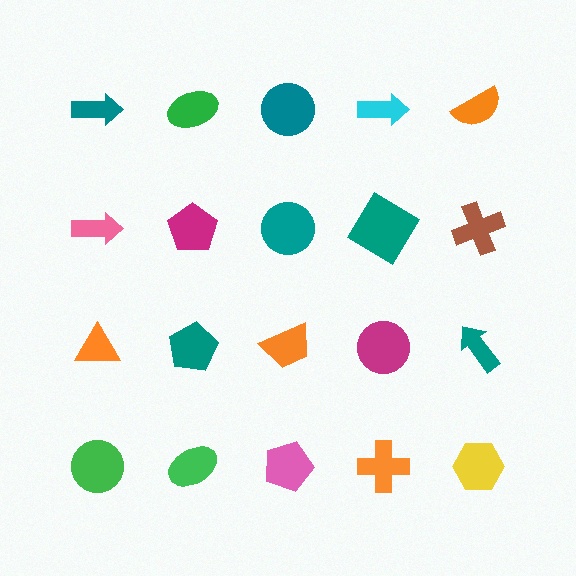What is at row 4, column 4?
An orange cross.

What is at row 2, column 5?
A brown cross.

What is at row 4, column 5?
A yellow hexagon.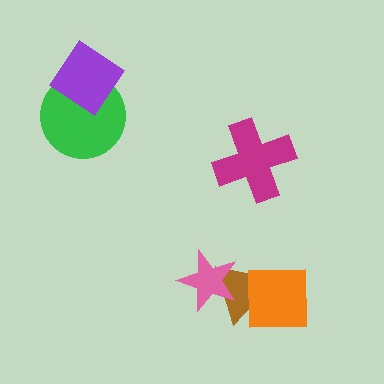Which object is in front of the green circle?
The purple diamond is in front of the green circle.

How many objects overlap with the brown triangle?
2 objects overlap with the brown triangle.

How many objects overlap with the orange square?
1 object overlaps with the orange square.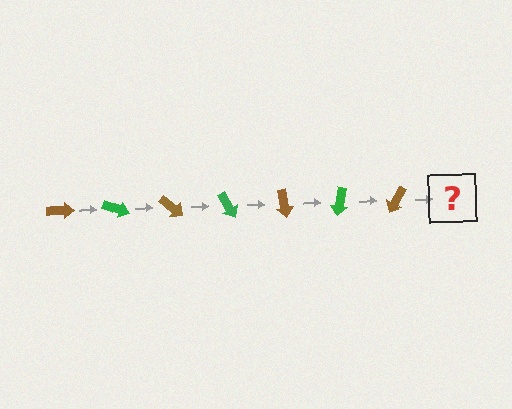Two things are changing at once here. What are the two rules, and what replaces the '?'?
The two rules are that it rotates 20 degrees each step and the color cycles through brown and green. The '?' should be a green arrow, rotated 140 degrees from the start.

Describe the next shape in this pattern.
It should be a green arrow, rotated 140 degrees from the start.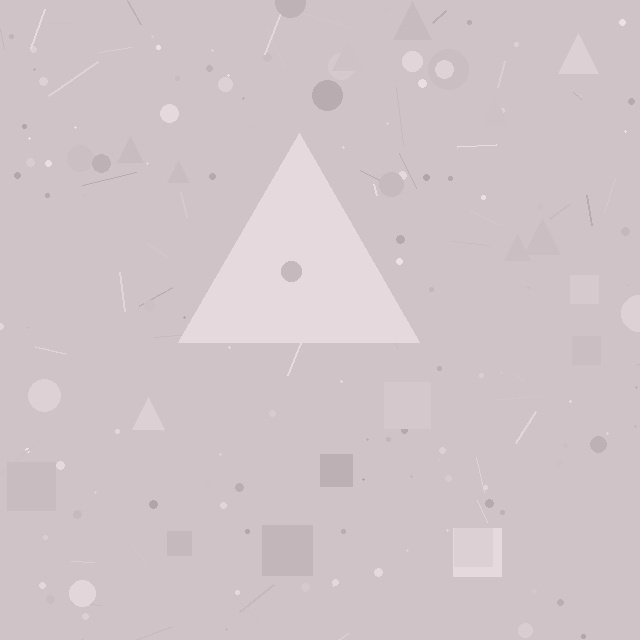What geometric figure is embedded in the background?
A triangle is embedded in the background.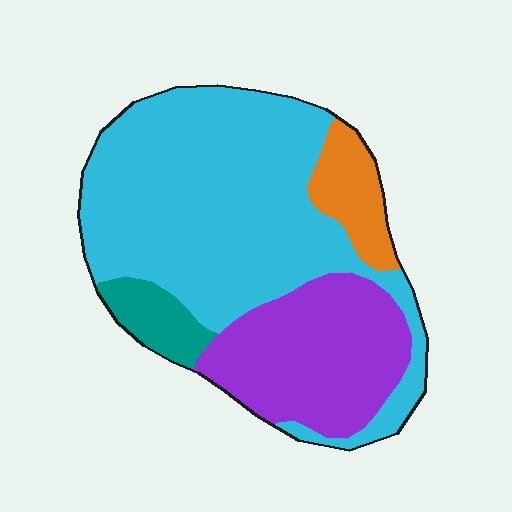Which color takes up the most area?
Cyan, at roughly 60%.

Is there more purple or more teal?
Purple.